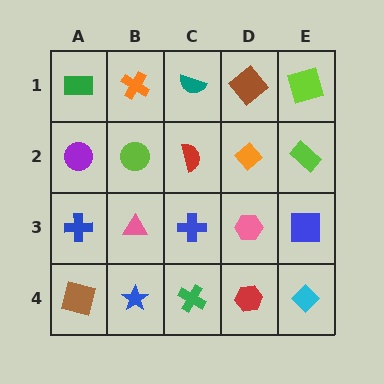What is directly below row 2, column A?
A blue cross.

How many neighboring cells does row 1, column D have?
3.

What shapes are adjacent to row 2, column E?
A lime square (row 1, column E), a blue square (row 3, column E), an orange diamond (row 2, column D).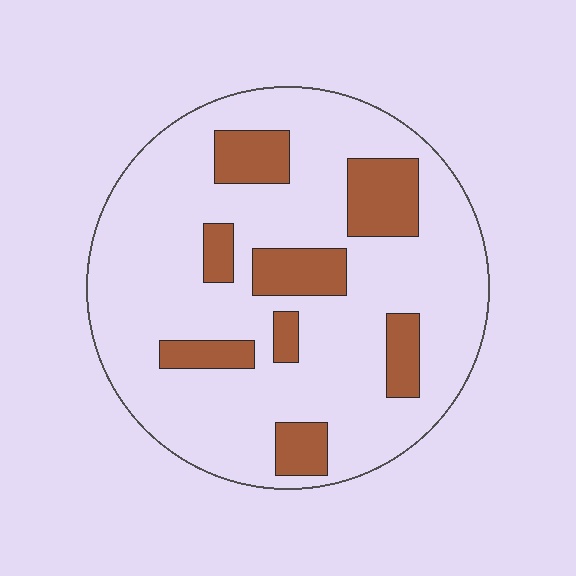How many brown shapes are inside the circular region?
8.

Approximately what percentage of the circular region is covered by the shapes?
Approximately 20%.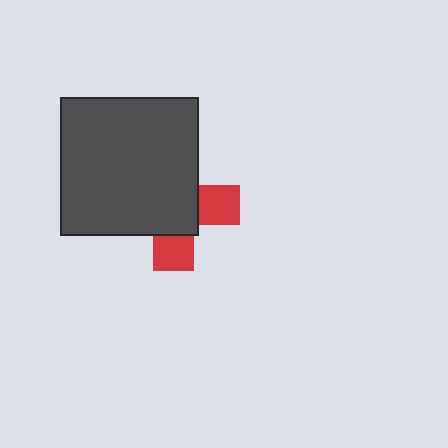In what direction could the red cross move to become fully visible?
The red cross could move toward the lower-right. That would shift it out from behind the dark gray square entirely.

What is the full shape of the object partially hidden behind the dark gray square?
The partially hidden object is a red cross.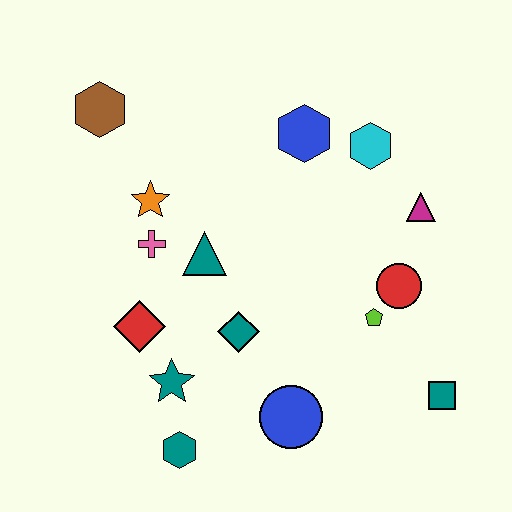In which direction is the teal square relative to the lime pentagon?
The teal square is below the lime pentagon.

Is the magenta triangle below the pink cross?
No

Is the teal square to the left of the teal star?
No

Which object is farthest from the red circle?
The brown hexagon is farthest from the red circle.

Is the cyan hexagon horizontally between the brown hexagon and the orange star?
No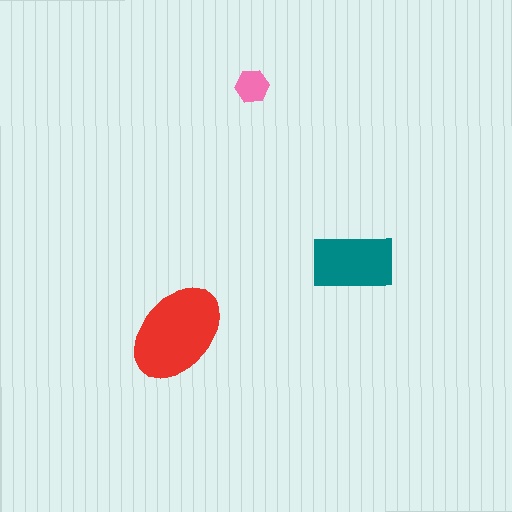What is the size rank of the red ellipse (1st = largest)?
1st.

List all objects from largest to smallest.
The red ellipse, the teal rectangle, the pink hexagon.